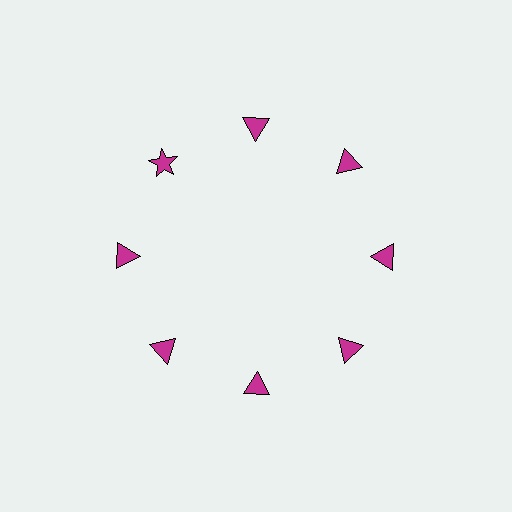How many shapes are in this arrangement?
There are 8 shapes arranged in a ring pattern.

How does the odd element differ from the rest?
It has a different shape: star instead of triangle.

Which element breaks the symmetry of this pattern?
The magenta star at roughly the 10 o'clock position breaks the symmetry. All other shapes are magenta triangles.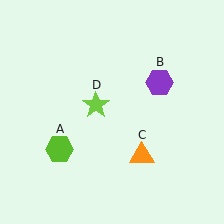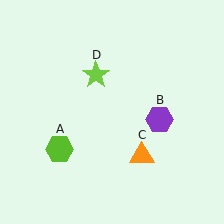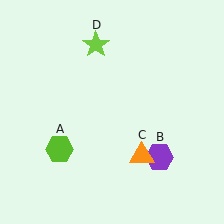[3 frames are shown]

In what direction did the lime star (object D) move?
The lime star (object D) moved up.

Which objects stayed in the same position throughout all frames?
Lime hexagon (object A) and orange triangle (object C) remained stationary.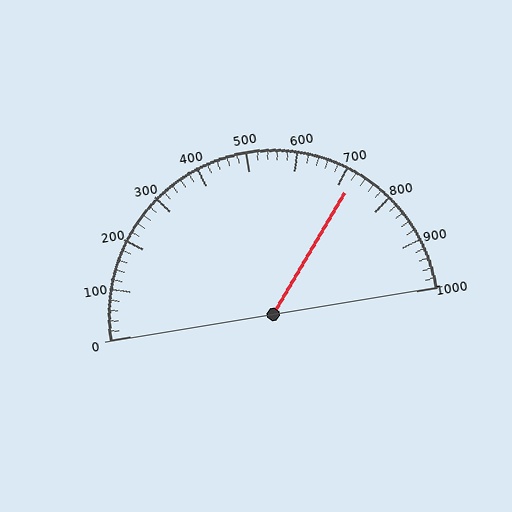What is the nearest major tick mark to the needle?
The nearest major tick mark is 700.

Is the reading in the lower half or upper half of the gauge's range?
The reading is in the upper half of the range (0 to 1000).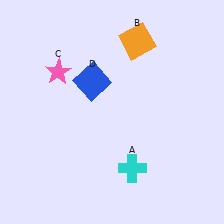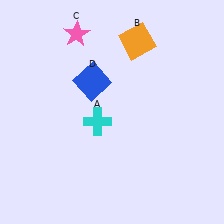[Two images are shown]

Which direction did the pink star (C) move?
The pink star (C) moved up.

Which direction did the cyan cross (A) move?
The cyan cross (A) moved up.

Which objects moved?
The objects that moved are: the cyan cross (A), the pink star (C).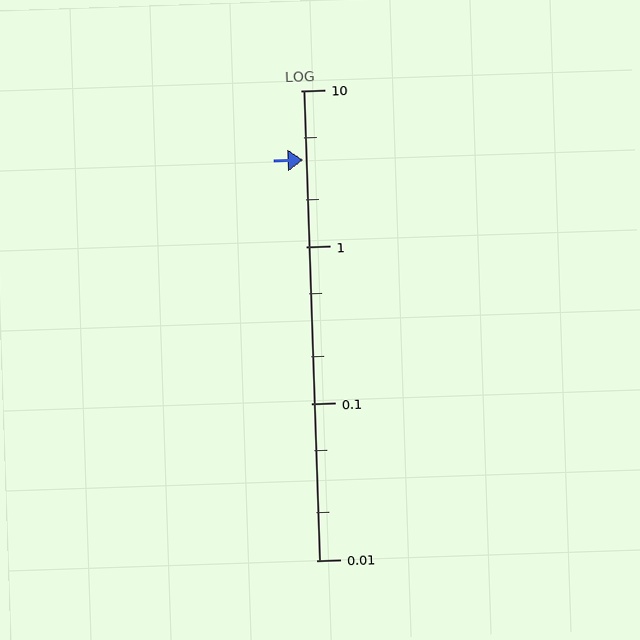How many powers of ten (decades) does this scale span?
The scale spans 3 decades, from 0.01 to 10.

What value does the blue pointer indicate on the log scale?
The pointer indicates approximately 3.6.